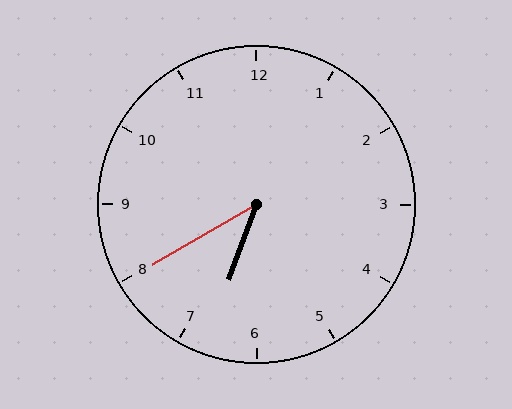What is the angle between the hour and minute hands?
Approximately 40 degrees.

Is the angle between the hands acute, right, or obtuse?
It is acute.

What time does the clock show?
6:40.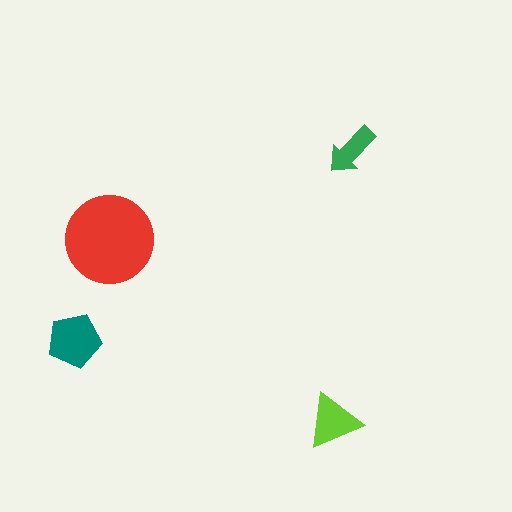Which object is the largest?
The red circle.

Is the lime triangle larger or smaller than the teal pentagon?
Smaller.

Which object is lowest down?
The lime triangle is bottommost.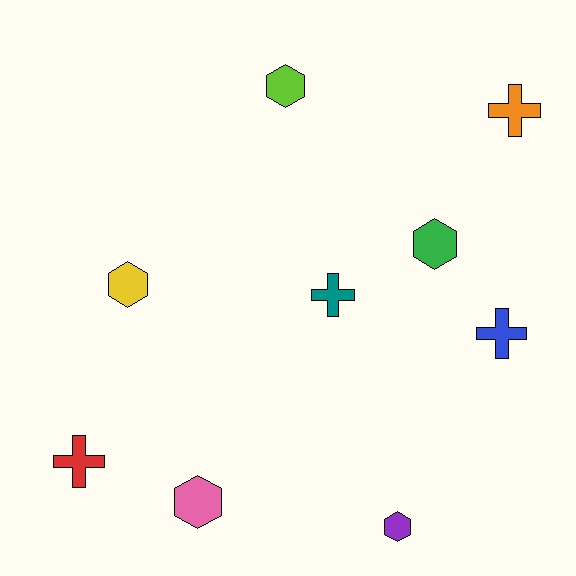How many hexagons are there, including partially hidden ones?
There are 5 hexagons.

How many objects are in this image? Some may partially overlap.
There are 9 objects.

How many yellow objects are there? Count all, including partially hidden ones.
There is 1 yellow object.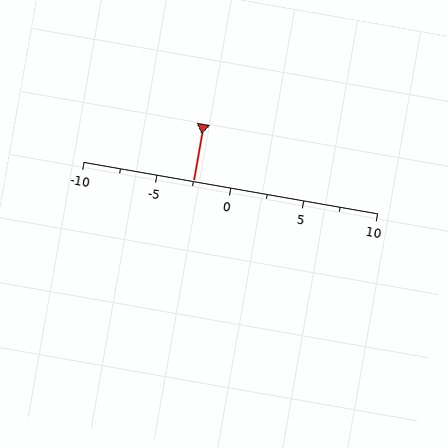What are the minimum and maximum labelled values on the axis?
The axis runs from -10 to 10.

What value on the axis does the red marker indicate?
The marker indicates approximately -2.5.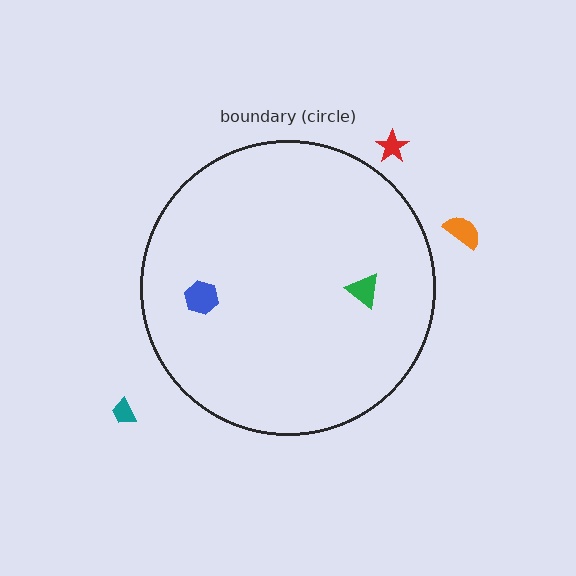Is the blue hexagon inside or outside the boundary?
Inside.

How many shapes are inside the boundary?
2 inside, 3 outside.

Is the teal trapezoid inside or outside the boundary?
Outside.